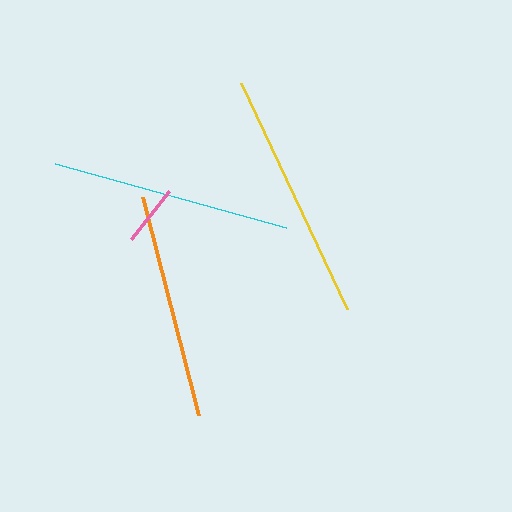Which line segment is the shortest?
The pink line is the shortest at approximately 61 pixels.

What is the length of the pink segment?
The pink segment is approximately 61 pixels long.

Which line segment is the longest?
The yellow line is the longest at approximately 249 pixels.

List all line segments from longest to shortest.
From longest to shortest: yellow, cyan, orange, pink.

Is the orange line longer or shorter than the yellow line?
The yellow line is longer than the orange line.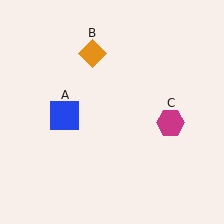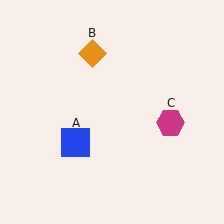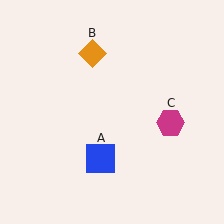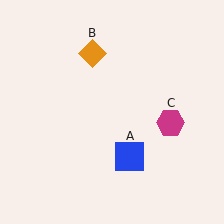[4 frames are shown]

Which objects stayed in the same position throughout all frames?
Orange diamond (object B) and magenta hexagon (object C) remained stationary.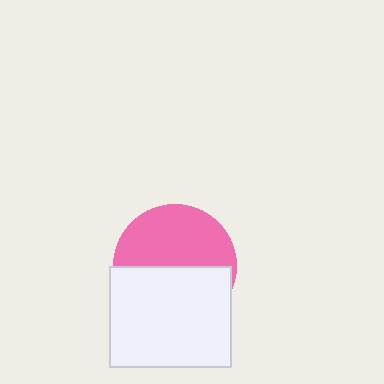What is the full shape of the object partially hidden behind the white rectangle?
The partially hidden object is a pink circle.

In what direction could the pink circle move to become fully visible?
The pink circle could move up. That would shift it out from behind the white rectangle entirely.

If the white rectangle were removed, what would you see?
You would see the complete pink circle.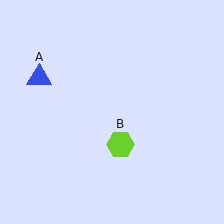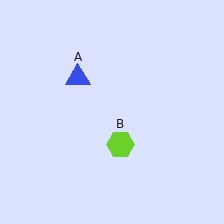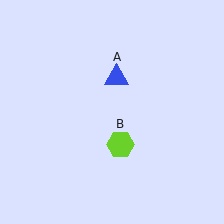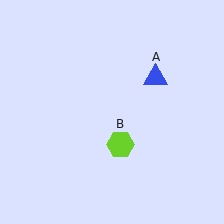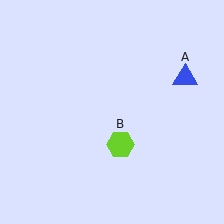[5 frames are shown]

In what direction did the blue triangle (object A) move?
The blue triangle (object A) moved right.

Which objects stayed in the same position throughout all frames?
Lime hexagon (object B) remained stationary.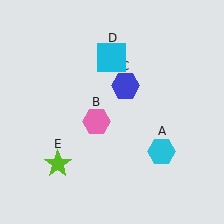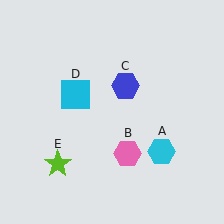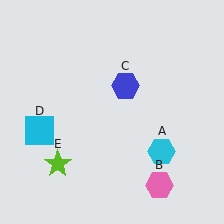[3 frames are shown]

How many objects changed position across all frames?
2 objects changed position: pink hexagon (object B), cyan square (object D).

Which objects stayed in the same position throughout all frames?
Cyan hexagon (object A) and blue hexagon (object C) and lime star (object E) remained stationary.